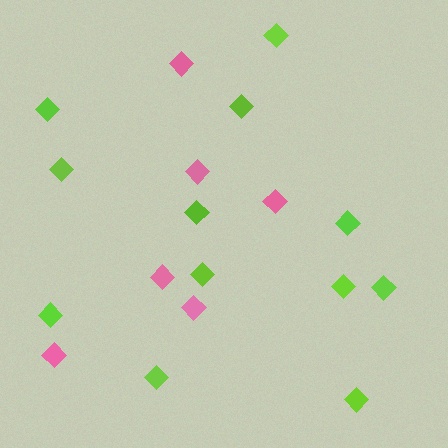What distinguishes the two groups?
There are 2 groups: one group of pink diamonds (6) and one group of lime diamonds (12).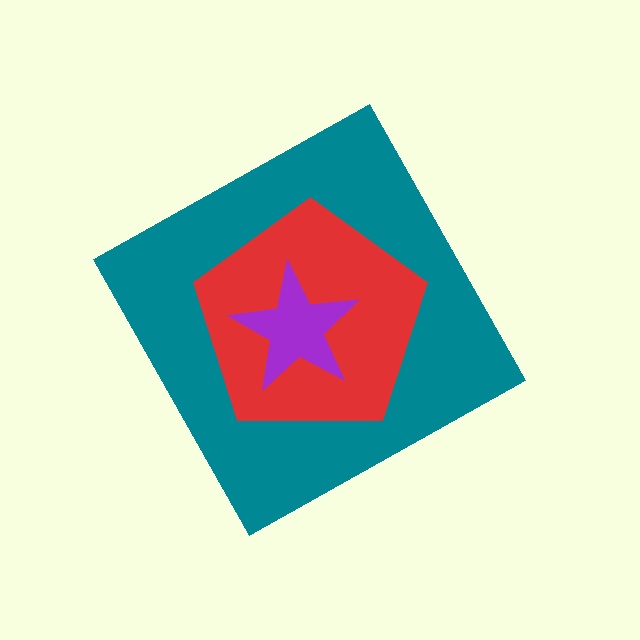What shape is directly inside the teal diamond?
The red pentagon.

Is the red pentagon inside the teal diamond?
Yes.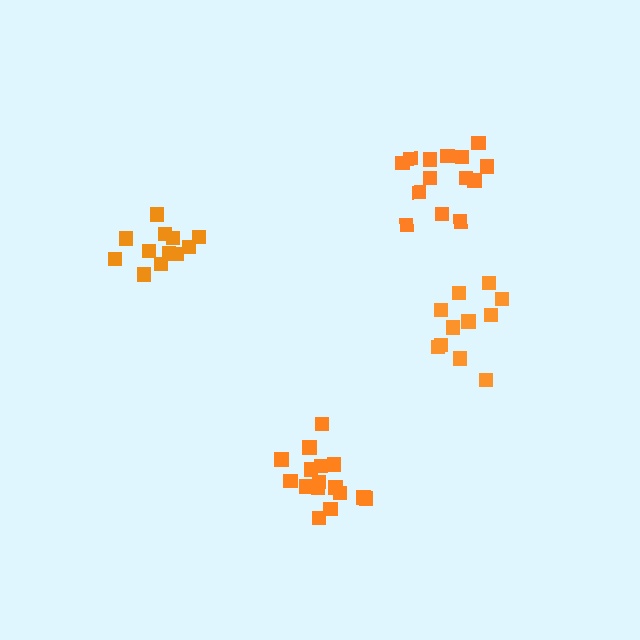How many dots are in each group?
Group 1: 11 dots, Group 2: 16 dots, Group 3: 12 dots, Group 4: 14 dots (53 total).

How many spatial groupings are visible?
There are 4 spatial groupings.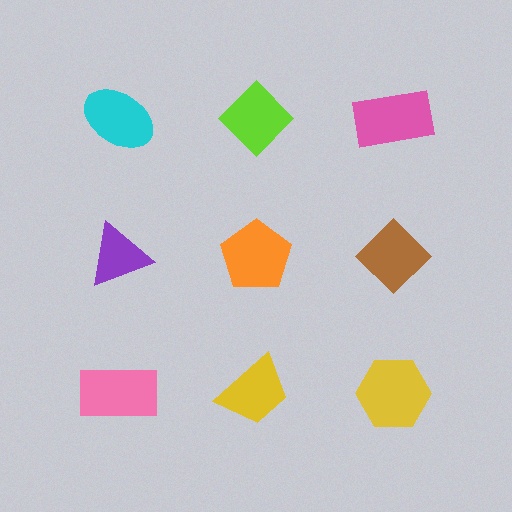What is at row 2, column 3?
A brown diamond.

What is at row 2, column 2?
An orange pentagon.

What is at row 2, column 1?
A purple triangle.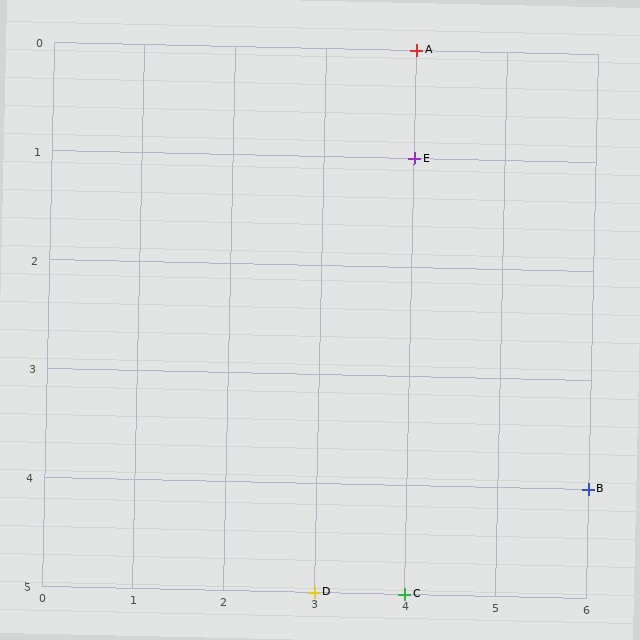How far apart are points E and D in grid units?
Points E and D are 1 column and 4 rows apart (about 4.1 grid units diagonally).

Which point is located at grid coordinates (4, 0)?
Point A is at (4, 0).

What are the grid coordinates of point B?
Point B is at grid coordinates (6, 4).